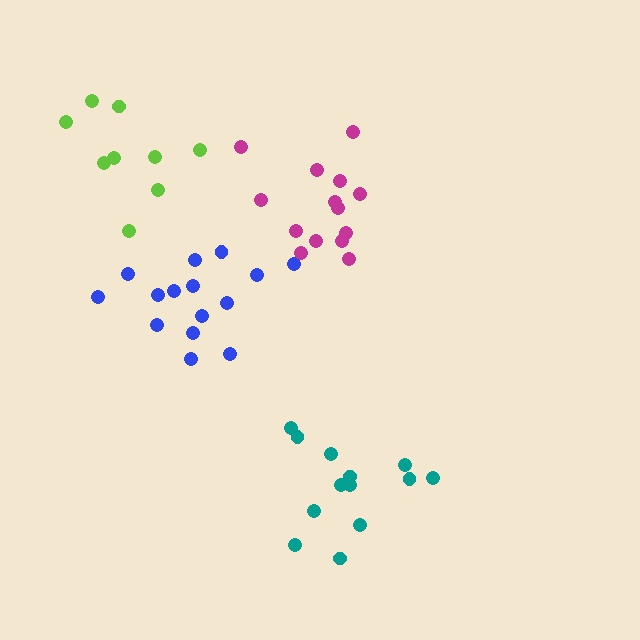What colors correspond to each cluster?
The clusters are colored: teal, lime, blue, magenta.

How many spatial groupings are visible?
There are 4 spatial groupings.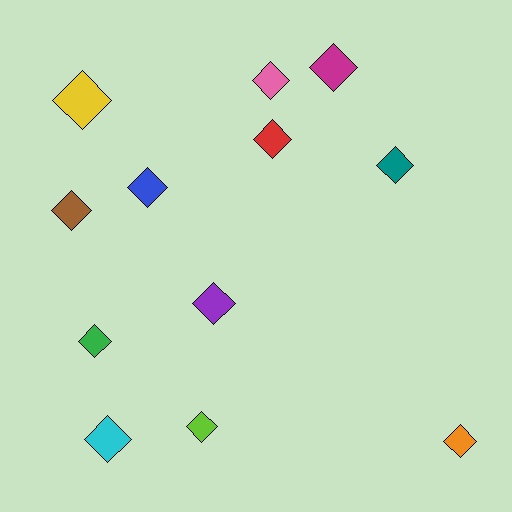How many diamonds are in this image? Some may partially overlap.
There are 12 diamonds.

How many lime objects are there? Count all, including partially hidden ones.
There is 1 lime object.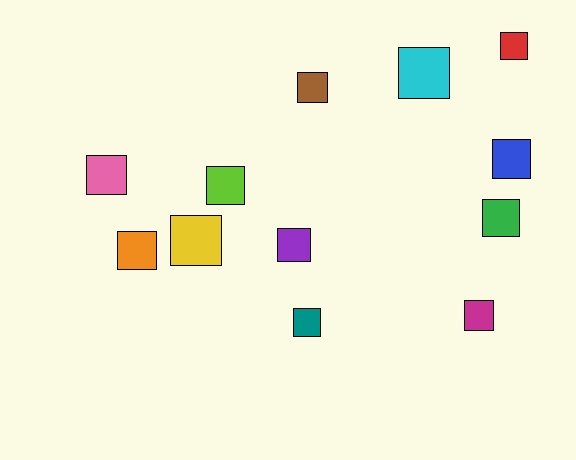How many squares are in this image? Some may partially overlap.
There are 12 squares.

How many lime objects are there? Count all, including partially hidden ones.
There is 1 lime object.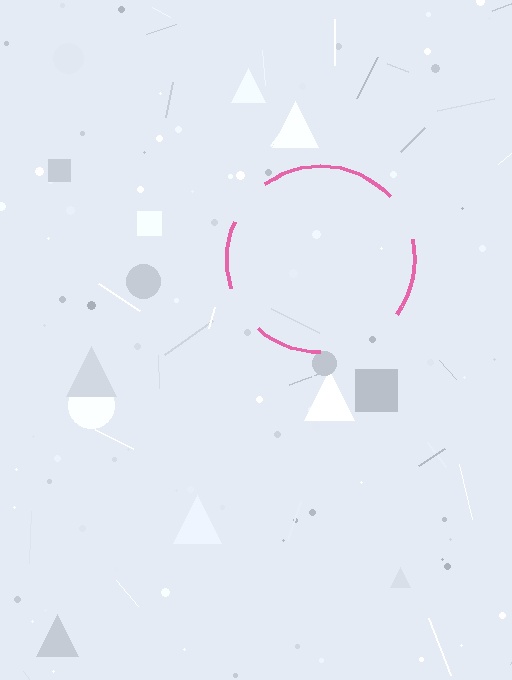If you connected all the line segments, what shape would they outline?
They would outline a circle.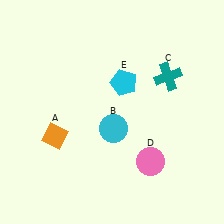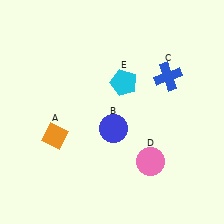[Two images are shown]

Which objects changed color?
B changed from cyan to blue. C changed from teal to blue.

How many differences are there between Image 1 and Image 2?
There are 2 differences between the two images.